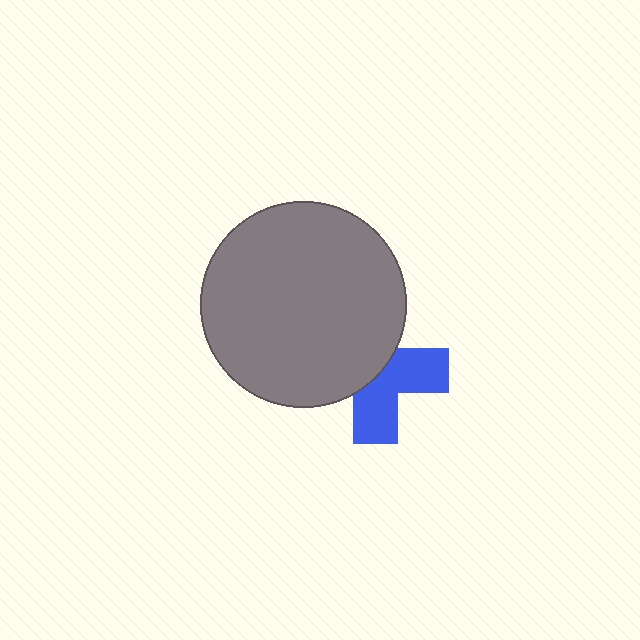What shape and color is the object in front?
The object in front is a gray circle.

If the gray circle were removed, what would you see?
You would see the complete blue cross.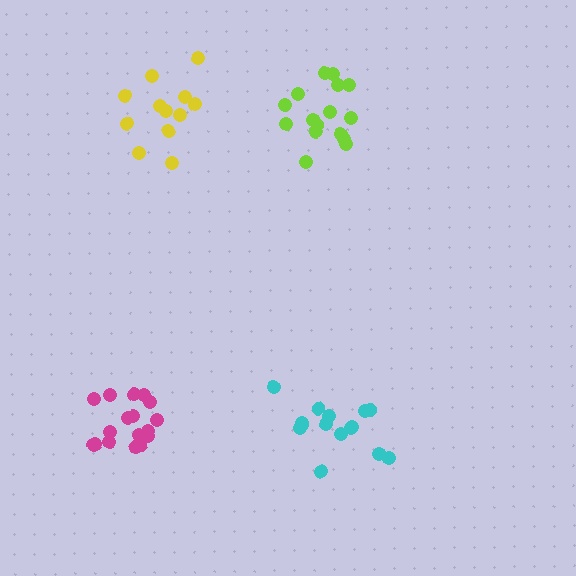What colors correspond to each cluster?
The clusters are colored: yellow, cyan, lime, magenta.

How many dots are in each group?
Group 1: 12 dots, Group 2: 15 dots, Group 3: 16 dots, Group 4: 17 dots (60 total).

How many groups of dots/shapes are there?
There are 4 groups.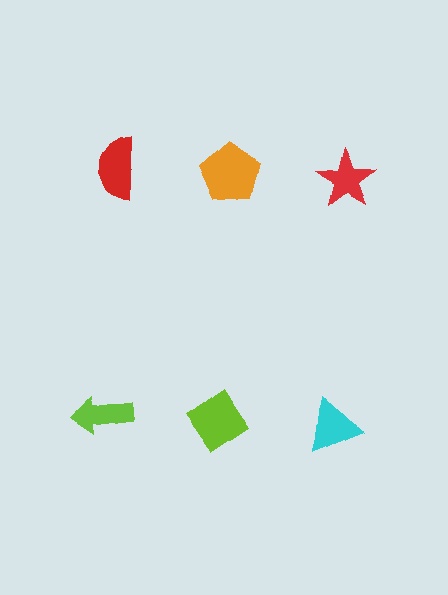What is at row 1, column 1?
A red semicircle.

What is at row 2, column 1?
A lime arrow.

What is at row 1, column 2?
An orange pentagon.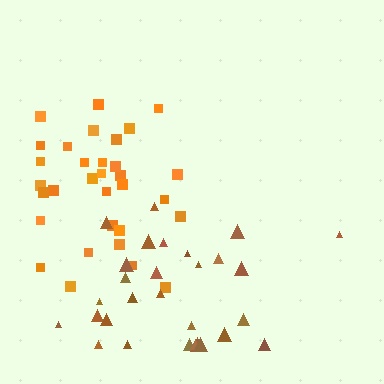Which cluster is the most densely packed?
Orange.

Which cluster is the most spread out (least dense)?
Brown.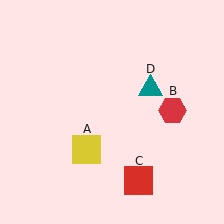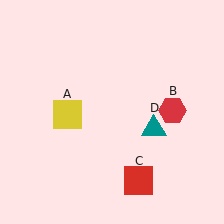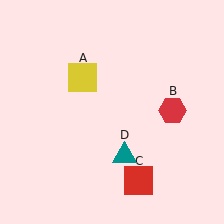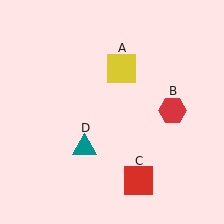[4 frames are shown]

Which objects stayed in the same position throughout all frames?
Red hexagon (object B) and red square (object C) remained stationary.